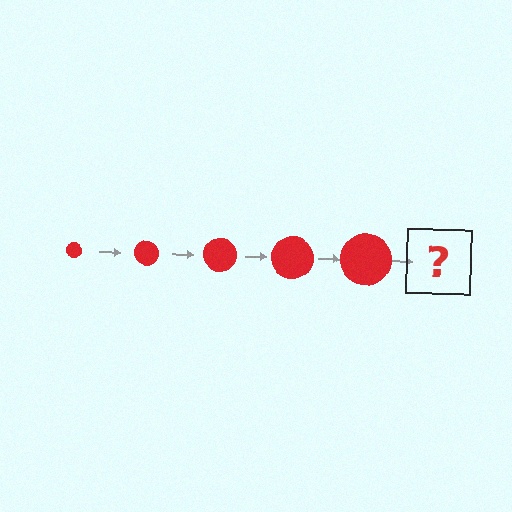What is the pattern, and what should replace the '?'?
The pattern is that the circle gets progressively larger each step. The '?' should be a red circle, larger than the previous one.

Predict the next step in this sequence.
The next step is a red circle, larger than the previous one.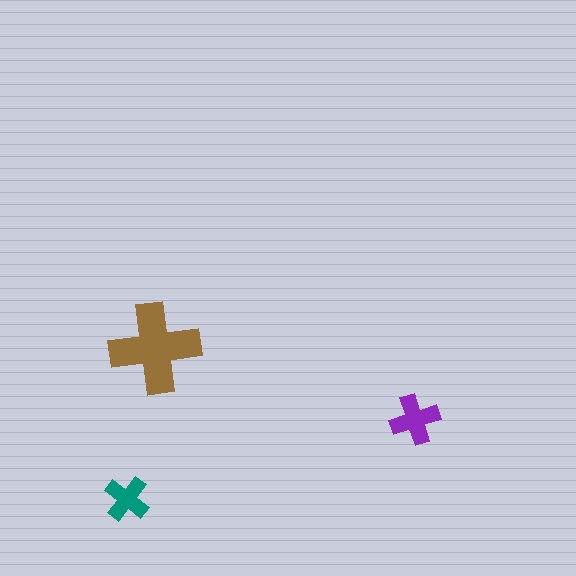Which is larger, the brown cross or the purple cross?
The brown one.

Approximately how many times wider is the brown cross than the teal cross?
About 2 times wider.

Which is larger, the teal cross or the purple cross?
The purple one.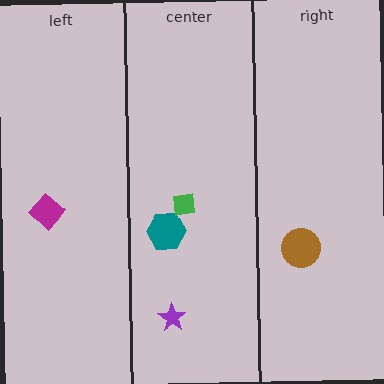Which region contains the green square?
The center region.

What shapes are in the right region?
The brown circle.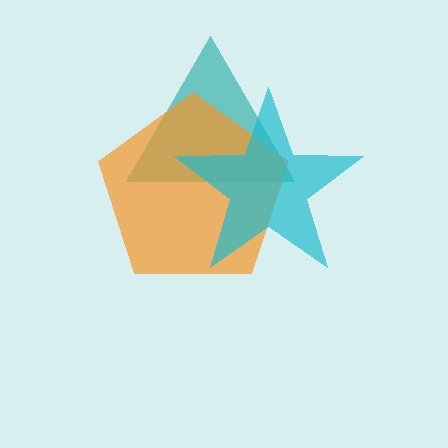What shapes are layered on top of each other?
The layered shapes are: a teal triangle, an orange pentagon, a cyan star.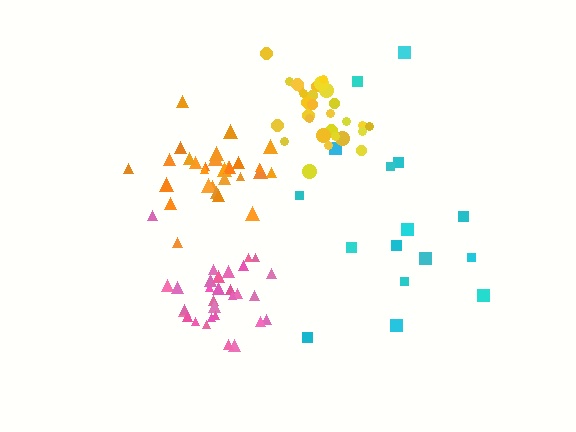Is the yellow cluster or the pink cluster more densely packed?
Yellow.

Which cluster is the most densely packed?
Yellow.